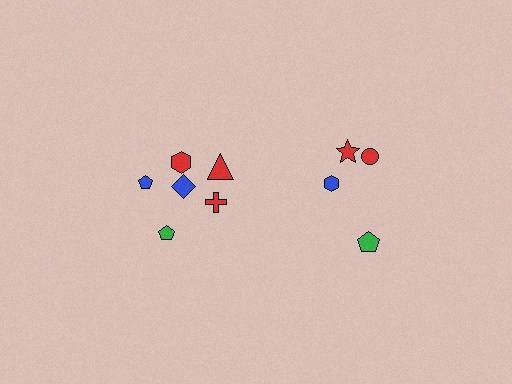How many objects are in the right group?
There are 4 objects.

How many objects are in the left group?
There are 6 objects.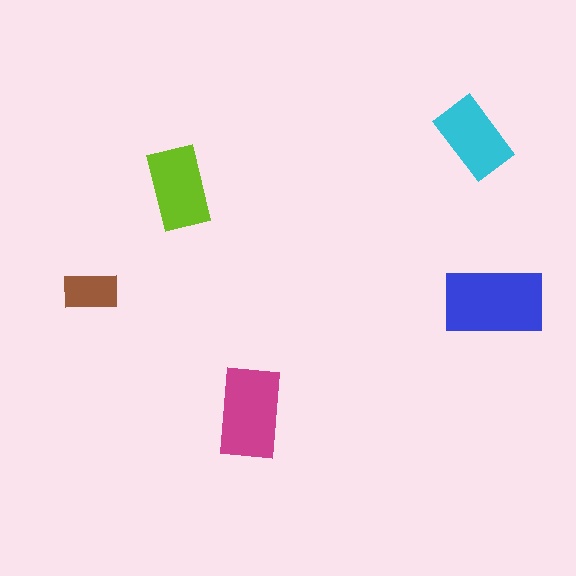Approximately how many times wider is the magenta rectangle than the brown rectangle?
About 1.5 times wider.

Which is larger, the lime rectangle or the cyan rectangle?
The lime one.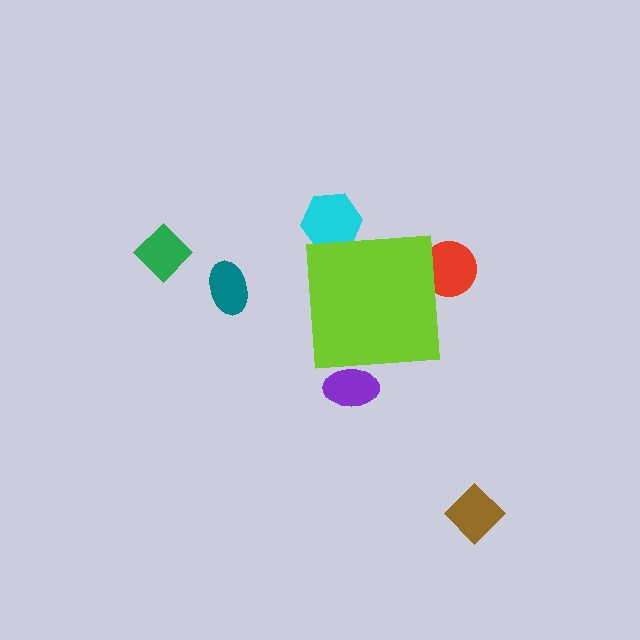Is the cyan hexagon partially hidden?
Yes, the cyan hexagon is partially hidden behind the lime square.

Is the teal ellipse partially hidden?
No, the teal ellipse is fully visible.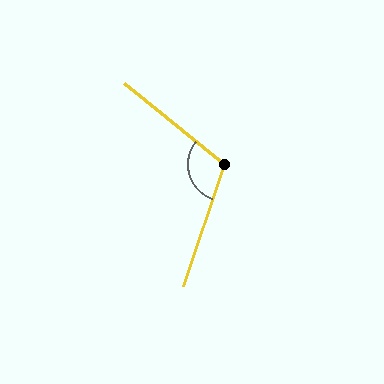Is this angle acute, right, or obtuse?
It is obtuse.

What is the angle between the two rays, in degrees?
Approximately 110 degrees.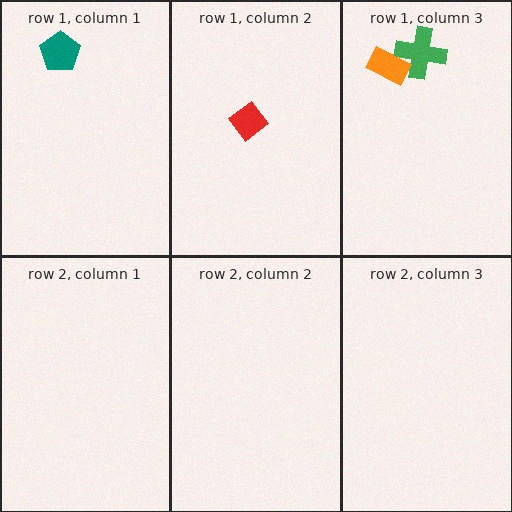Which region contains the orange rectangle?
The row 1, column 3 region.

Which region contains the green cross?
The row 1, column 3 region.